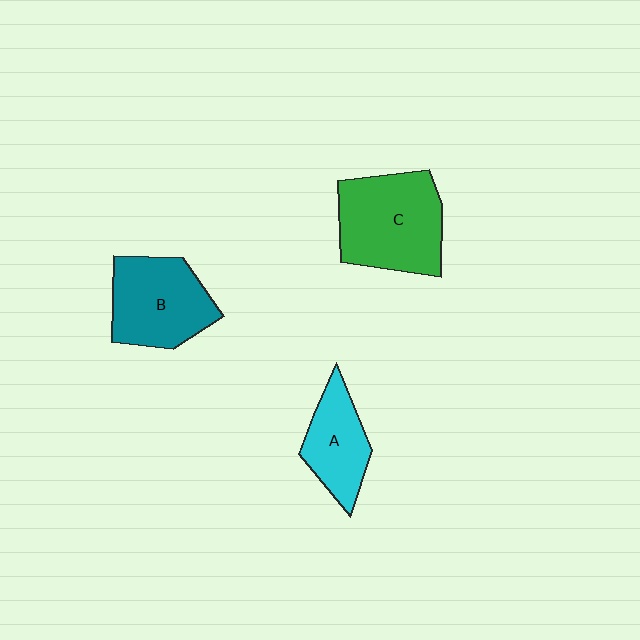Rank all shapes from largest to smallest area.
From largest to smallest: C (green), B (teal), A (cyan).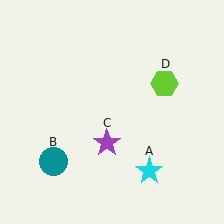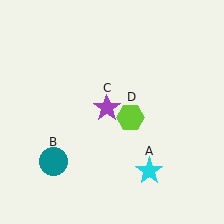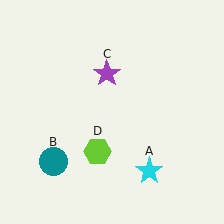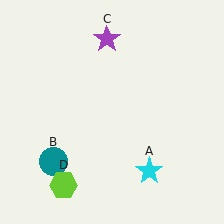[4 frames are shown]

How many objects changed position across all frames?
2 objects changed position: purple star (object C), lime hexagon (object D).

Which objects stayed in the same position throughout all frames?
Cyan star (object A) and teal circle (object B) remained stationary.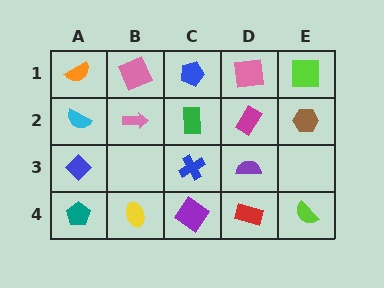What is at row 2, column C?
A green rectangle.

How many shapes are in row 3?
3 shapes.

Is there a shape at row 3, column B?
No, that cell is empty.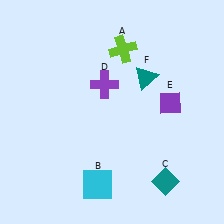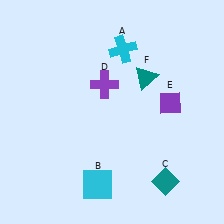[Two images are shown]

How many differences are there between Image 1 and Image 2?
There is 1 difference between the two images.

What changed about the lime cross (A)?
In Image 1, A is lime. In Image 2, it changed to cyan.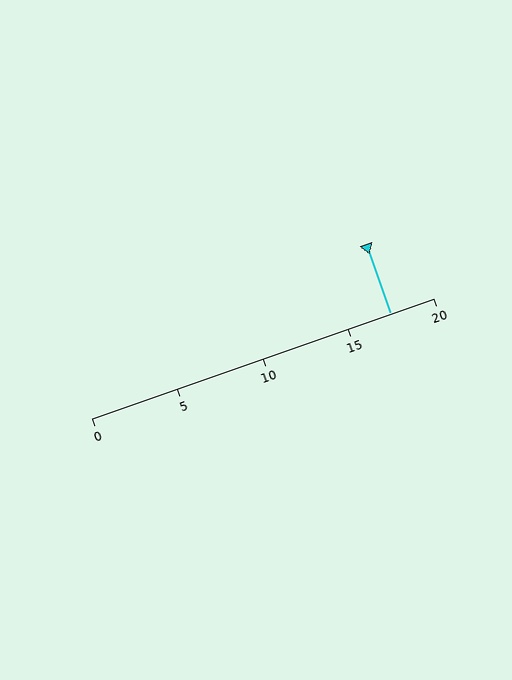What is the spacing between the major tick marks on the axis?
The major ticks are spaced 5 apart.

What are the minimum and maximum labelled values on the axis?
The axis runs from 0 to 20.